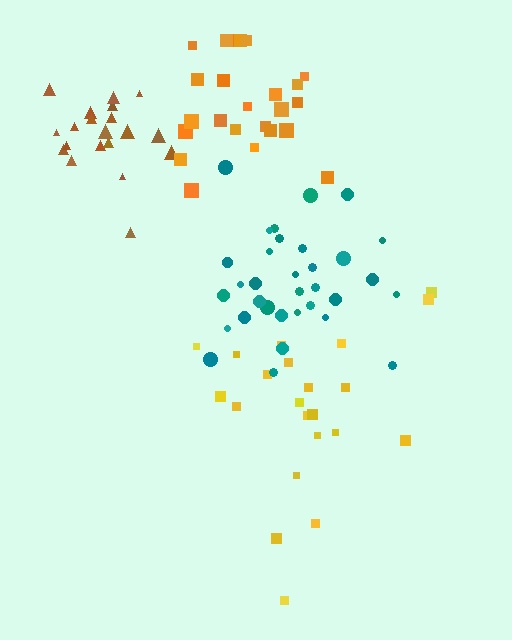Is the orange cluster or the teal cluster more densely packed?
Teal.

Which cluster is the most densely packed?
Brown.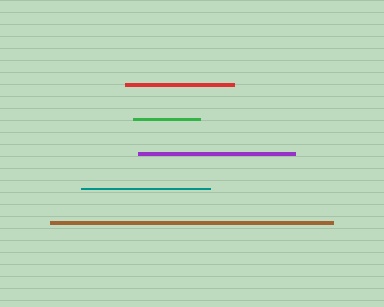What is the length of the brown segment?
The brown segment is approximately 283 pixels long.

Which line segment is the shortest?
The green line is the shortest at approximately 66 pixels.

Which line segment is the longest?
The brown line is the longest at approximately 283 pixels.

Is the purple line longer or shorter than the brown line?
The brown line is longer than the purple line.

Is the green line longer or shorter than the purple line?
The purple line is longer than the green line.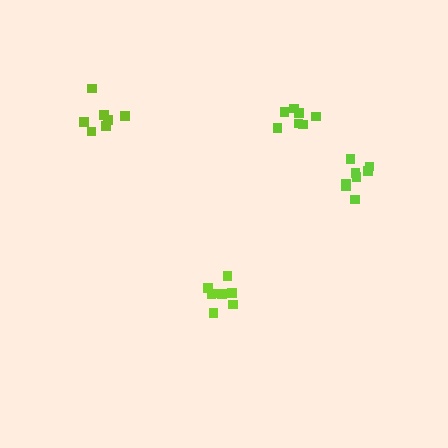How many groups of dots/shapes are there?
There are 4 groups.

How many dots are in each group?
Group 1: 8 dots, Group 2: 7 dots, Group 3: 8 dots, Group 4: 7 dots (30 total).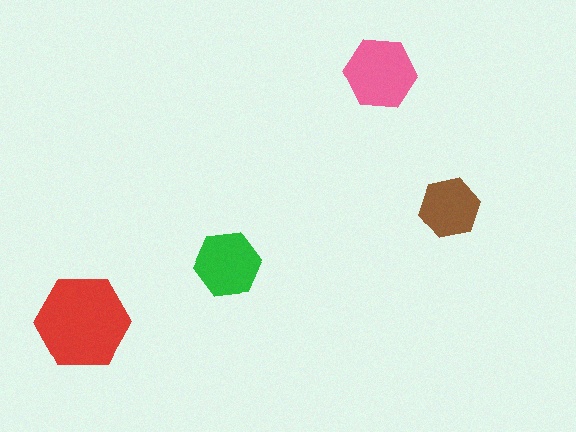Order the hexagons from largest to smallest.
the red one, the pink one, the green one, the brown one.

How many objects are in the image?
There are 4 objects in the image.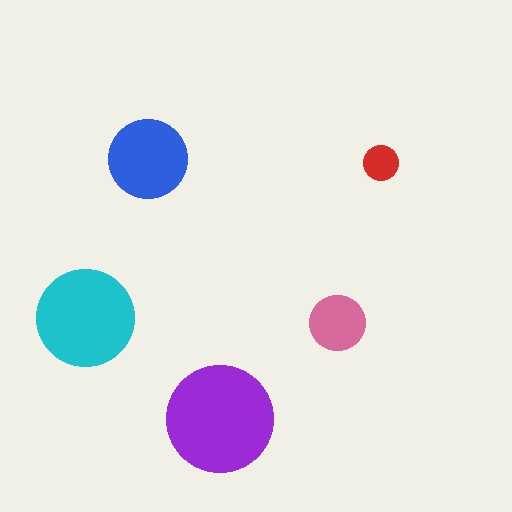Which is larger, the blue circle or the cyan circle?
The cyan one.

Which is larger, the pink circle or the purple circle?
The purple one.